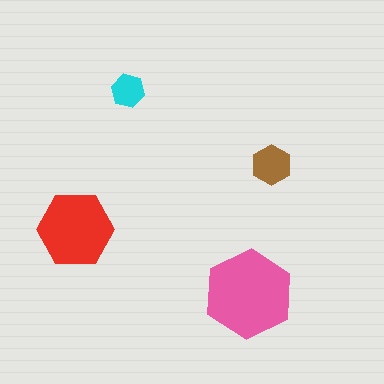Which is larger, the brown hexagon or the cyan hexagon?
The brown one.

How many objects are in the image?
There are 4 objects in the image.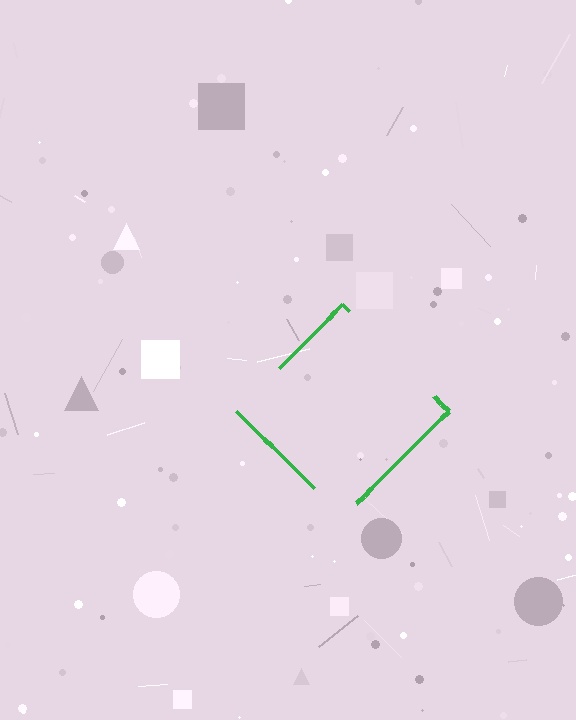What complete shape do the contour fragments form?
The contour fragments form a diamond.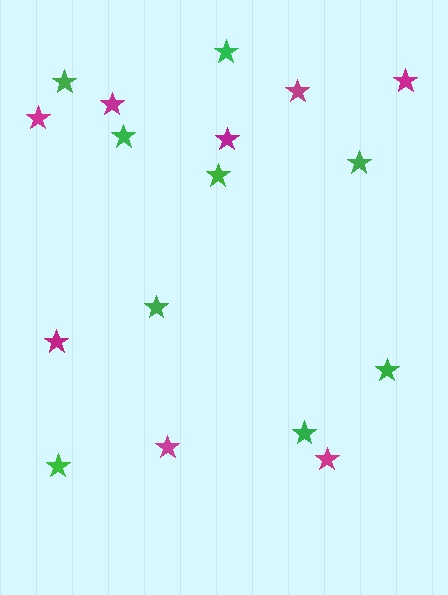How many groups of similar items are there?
There are 2 groups: one group of green stars (9) and one group of magenta stars (8).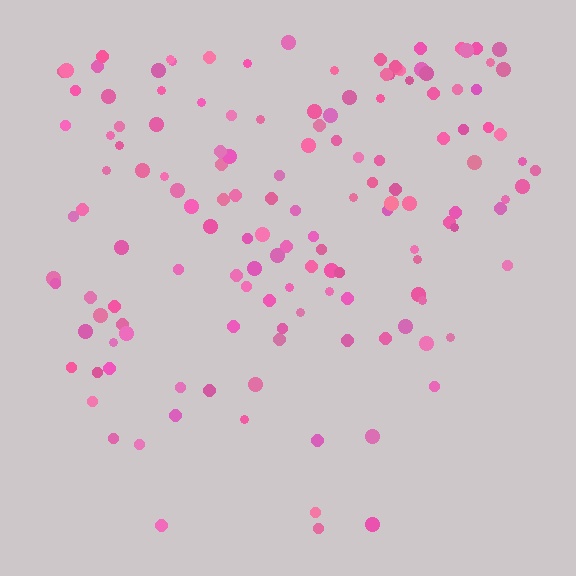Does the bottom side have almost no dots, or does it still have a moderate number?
Still a moderate number, just noticeably fewer than the top.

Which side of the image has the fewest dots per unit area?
The bottom.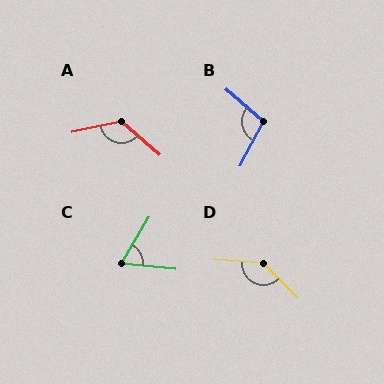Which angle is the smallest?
C, at approximately 65 degrees.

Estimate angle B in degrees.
Approximately 103 degrees.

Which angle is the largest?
D, at approximately 139 degrees.